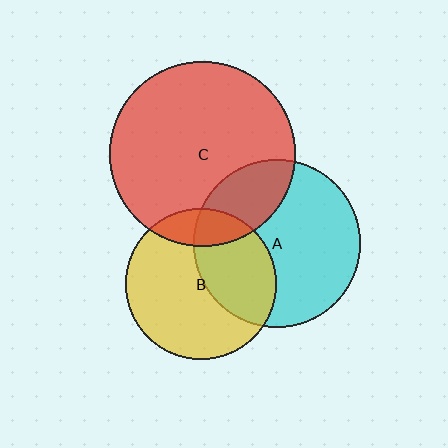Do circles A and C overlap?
Yes.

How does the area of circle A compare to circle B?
Approximately 1.2 times.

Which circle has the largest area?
Circle C (red).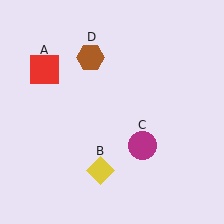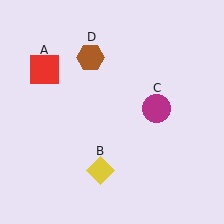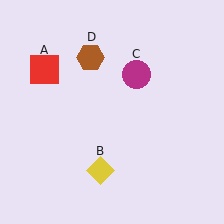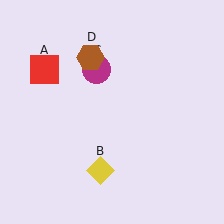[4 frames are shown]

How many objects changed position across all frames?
1 object changed position: magenta circle (object C).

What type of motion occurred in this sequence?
The magenta circle (object C) rotated counterclockwise around the center of the scene.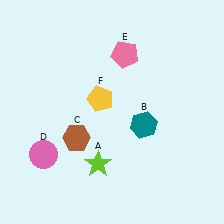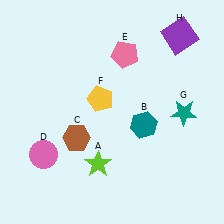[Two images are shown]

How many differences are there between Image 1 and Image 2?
There are 2 differences between the two images.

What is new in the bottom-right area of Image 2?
A teal star (G) was added in the bottom-right area of Image 2.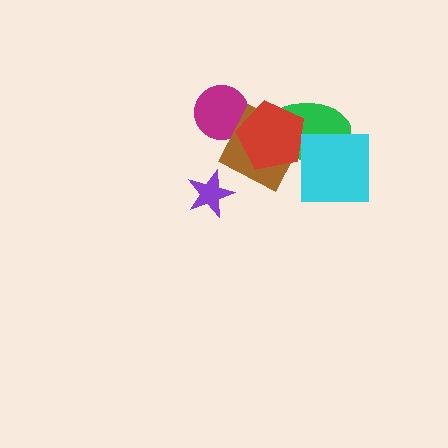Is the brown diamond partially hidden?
Yes, it is partially covered by another shape.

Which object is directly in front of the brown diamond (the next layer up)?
The green ellipse is directly in front of the brown diamond.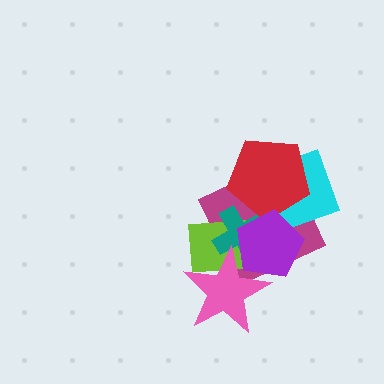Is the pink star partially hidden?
Yes, it is partially covered by another shape.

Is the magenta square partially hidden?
Yes, it is partially covered by another shape.